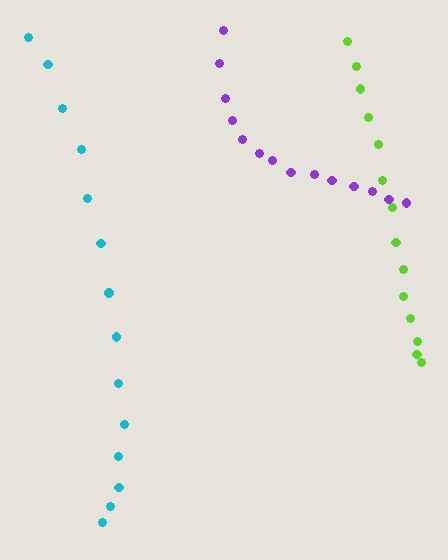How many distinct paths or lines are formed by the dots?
There are 3 distinct paths.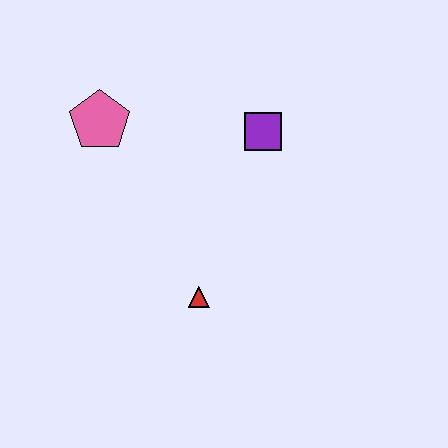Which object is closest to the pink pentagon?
The purple square is closest to the pink pentagon.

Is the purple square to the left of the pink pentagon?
No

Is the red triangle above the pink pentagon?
No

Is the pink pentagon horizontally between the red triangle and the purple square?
No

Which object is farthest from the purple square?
The red triangle is farthest from the purple square.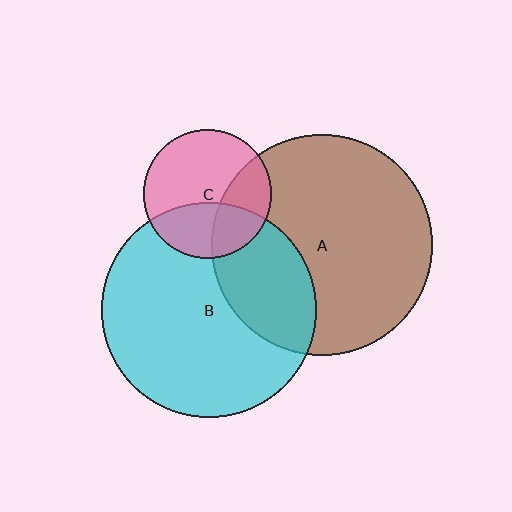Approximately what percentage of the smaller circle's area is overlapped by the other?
Approximately 30%.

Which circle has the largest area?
Circle A (brown).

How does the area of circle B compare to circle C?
Approximately 2.8 times.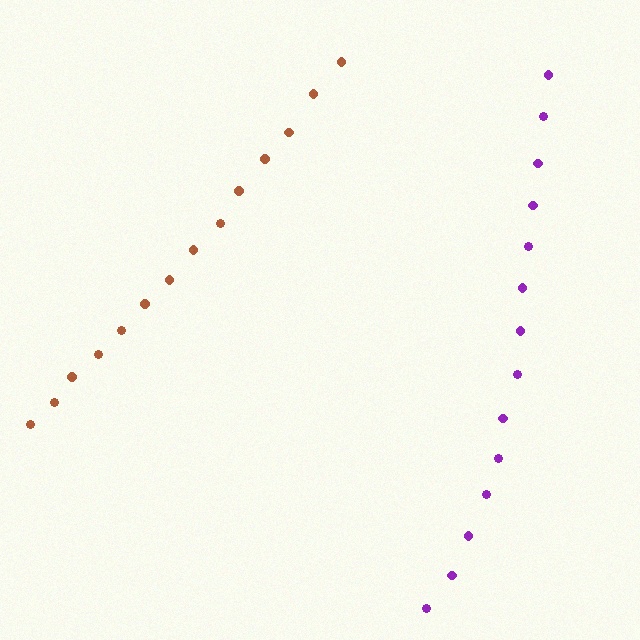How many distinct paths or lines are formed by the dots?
There are 2 distinct paths.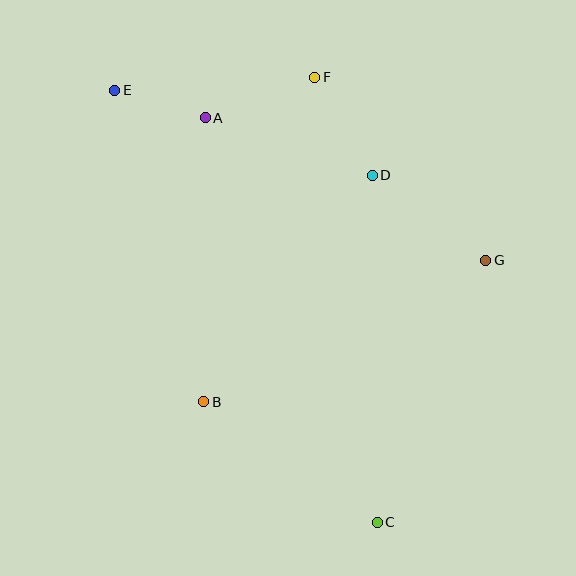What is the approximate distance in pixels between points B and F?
The distance between B and F is approximately 343 pixels.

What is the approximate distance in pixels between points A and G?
The distance between A and G is approximately 315 pixels.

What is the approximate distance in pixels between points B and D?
The distance between B and D is approximately 283 pixels.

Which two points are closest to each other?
Points A and E are closest to each other.